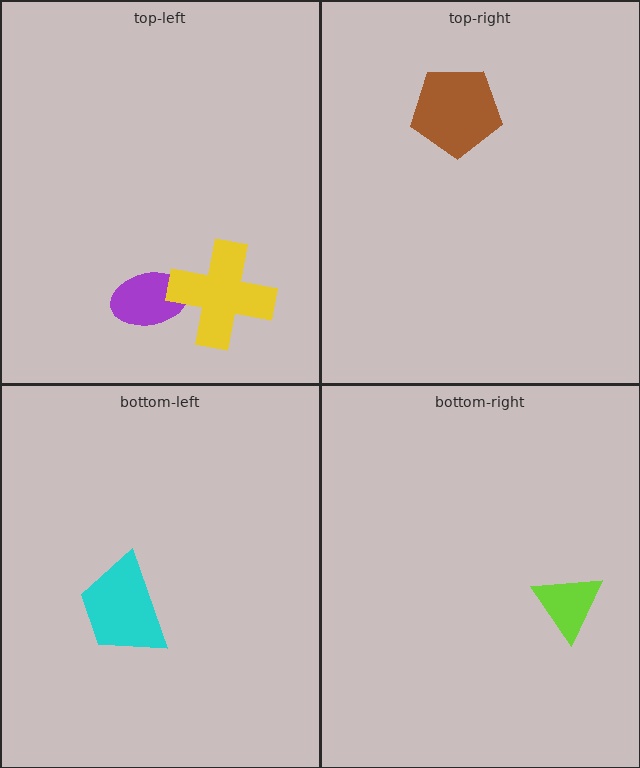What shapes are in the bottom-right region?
The lime triangle.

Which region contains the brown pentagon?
The top-right region.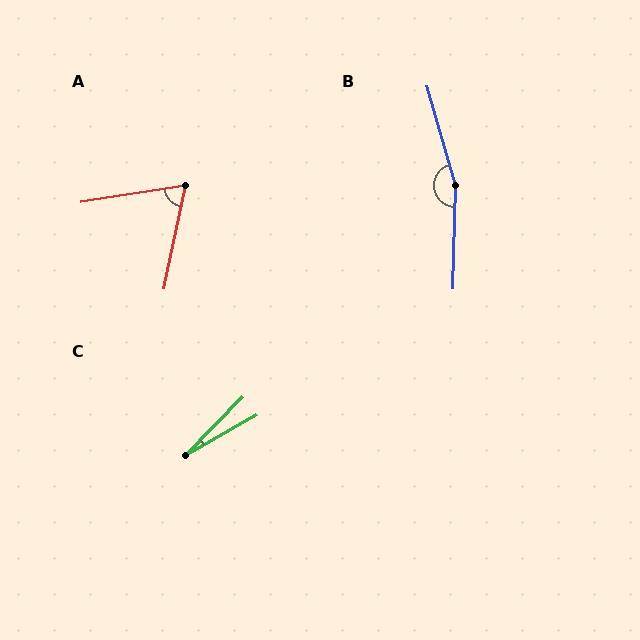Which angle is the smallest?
C, at approximately 17 degrees.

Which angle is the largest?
B, at approximately 162 degrees.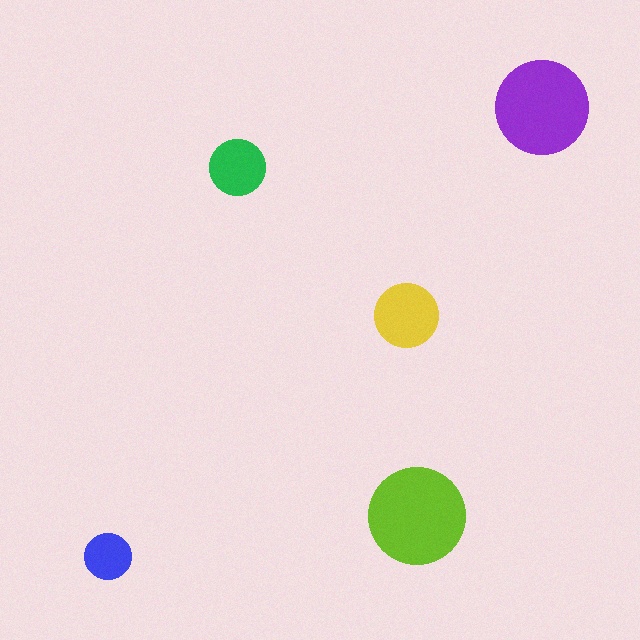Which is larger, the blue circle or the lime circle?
The lime one.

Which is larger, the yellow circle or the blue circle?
The yellow one.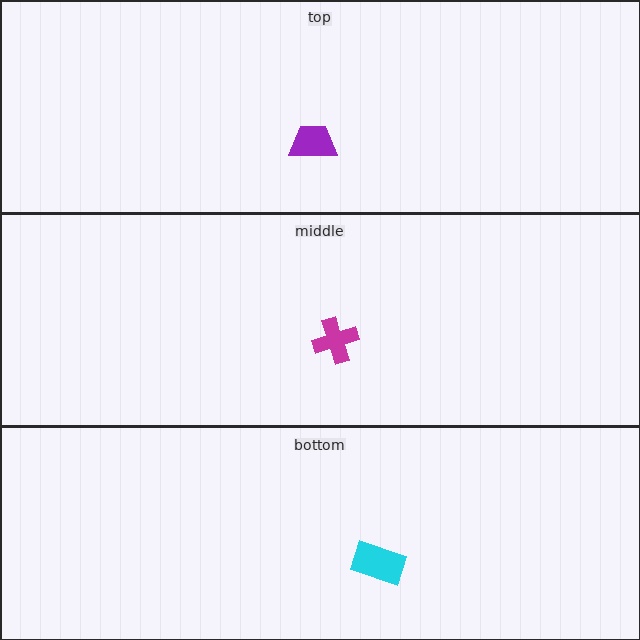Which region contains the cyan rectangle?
The bottom region.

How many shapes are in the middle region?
1.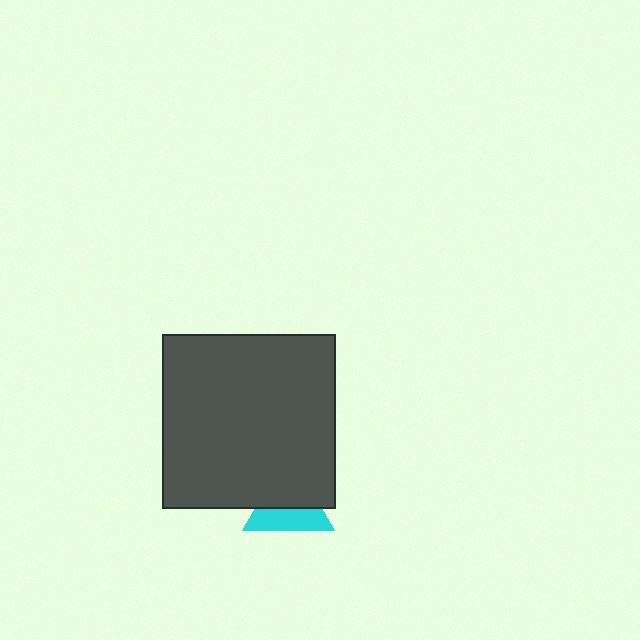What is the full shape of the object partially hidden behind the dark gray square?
The partially hidden object is a cyan triangle.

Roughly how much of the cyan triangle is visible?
About half of it is visible (roughly 47%).